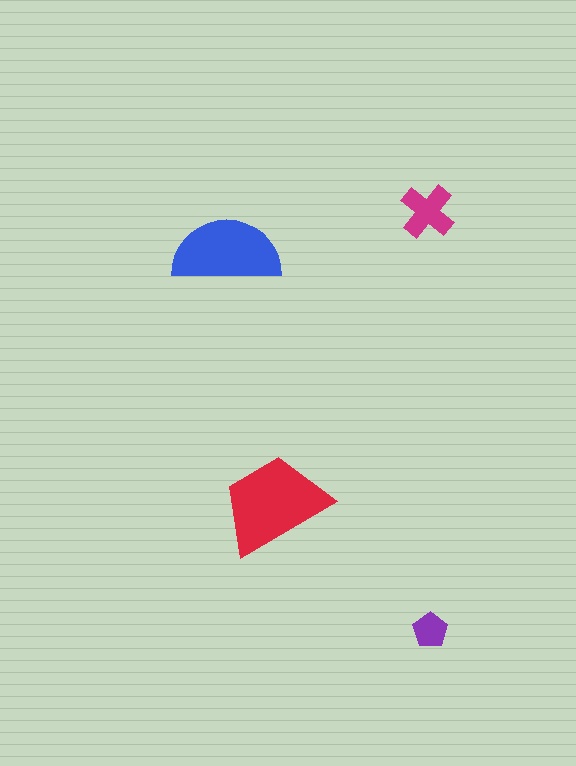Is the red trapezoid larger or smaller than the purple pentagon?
Larger.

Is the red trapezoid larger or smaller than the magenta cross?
Larger.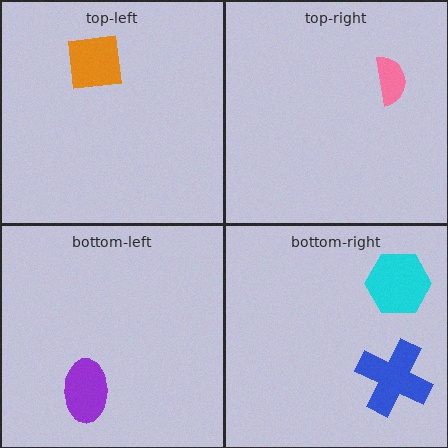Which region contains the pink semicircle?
The top-right region.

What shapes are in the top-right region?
The pink semicircle.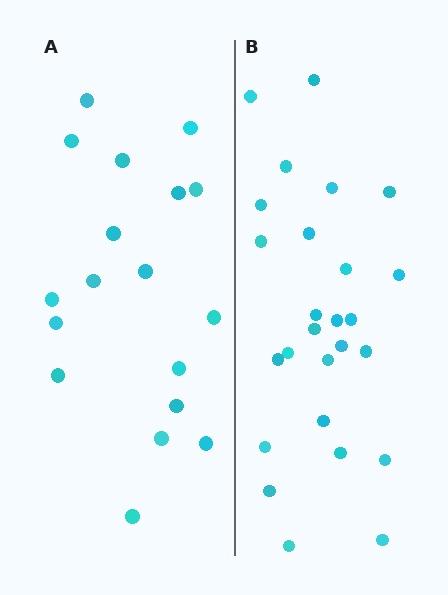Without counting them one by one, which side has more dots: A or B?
Region B (the right region) has more dots.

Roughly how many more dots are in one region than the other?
Region B has roughly 8 or so more dots than region A.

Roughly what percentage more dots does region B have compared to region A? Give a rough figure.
About 45% more.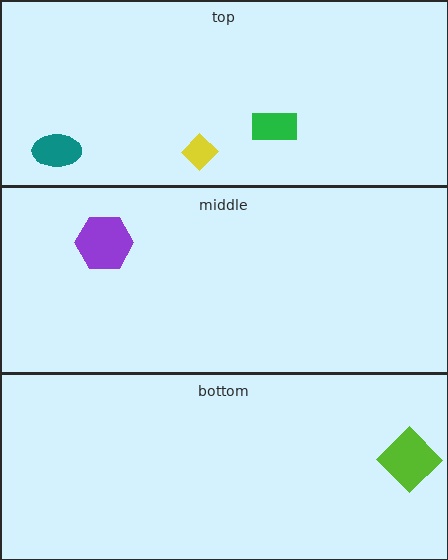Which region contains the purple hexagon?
The middle region.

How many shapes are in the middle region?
1.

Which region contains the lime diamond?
The bottom region.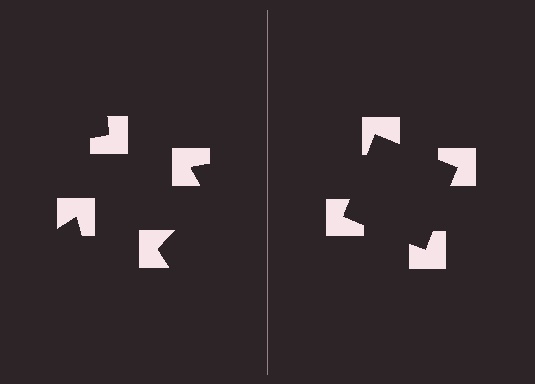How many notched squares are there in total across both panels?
8 — 4 on each side.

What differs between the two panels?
The notched squares are positioned identically on both sides; only the wedge orientations differ. On the right they align to a square; on the left they are misaligned.